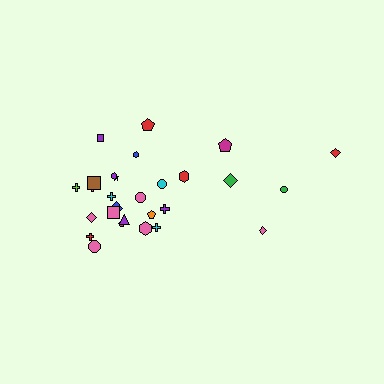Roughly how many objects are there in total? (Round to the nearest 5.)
Roughly 30 objects in total.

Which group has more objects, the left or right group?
The left group.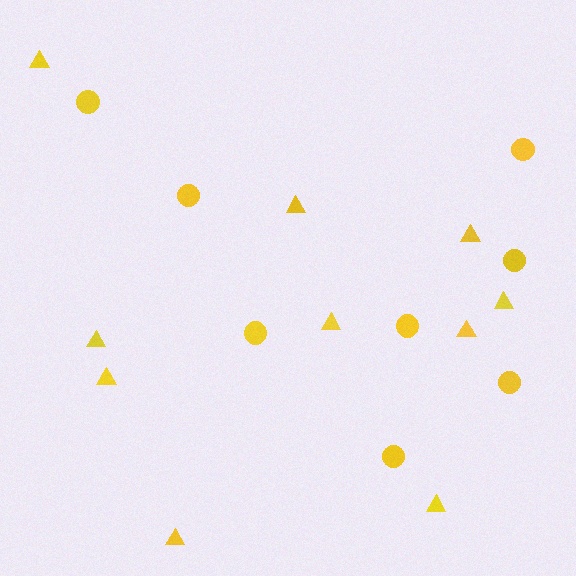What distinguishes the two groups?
There are 2 groups: one group of circles (8) and one group of triangles (10).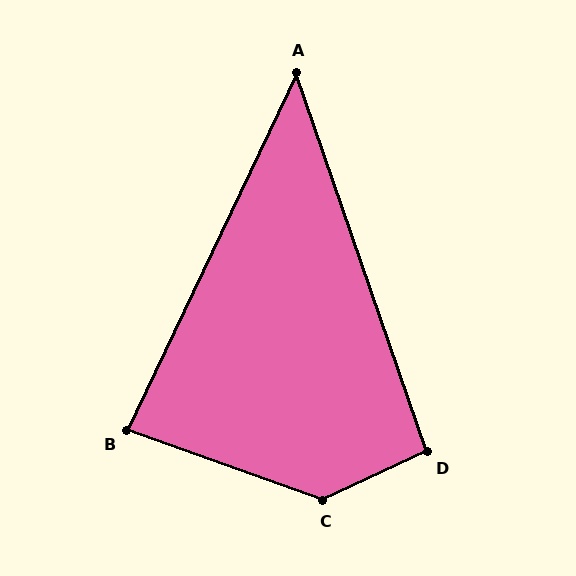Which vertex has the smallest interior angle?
A, at approximately 45 degrees.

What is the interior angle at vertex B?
Approximately 84 degrees (acute).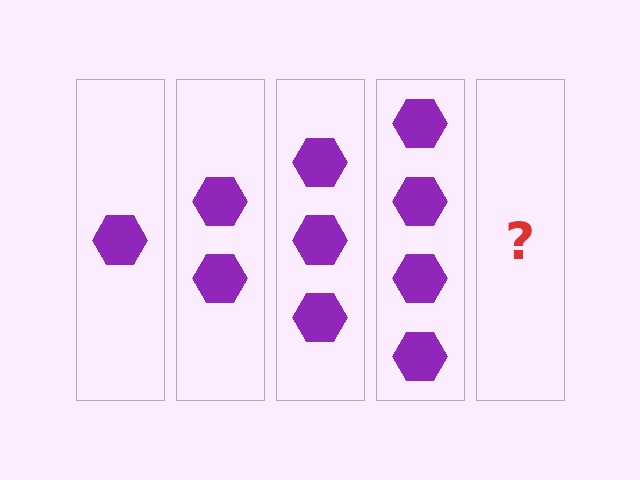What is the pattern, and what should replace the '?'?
The pattern is that each step adds one more hexagon. The '?' should be 5 hexagons.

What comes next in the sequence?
The next element should be 5 hexagons.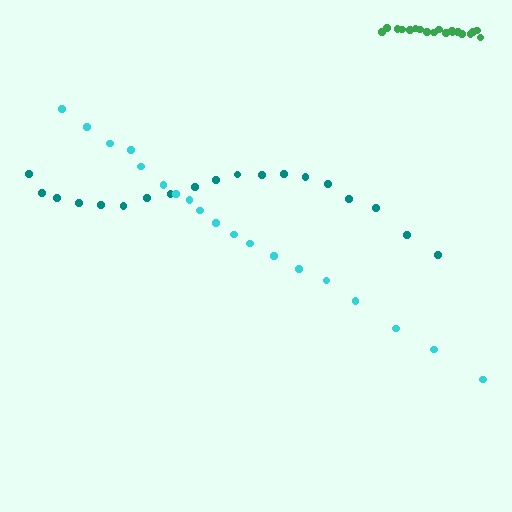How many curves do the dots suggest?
There are 3 distinct paths.